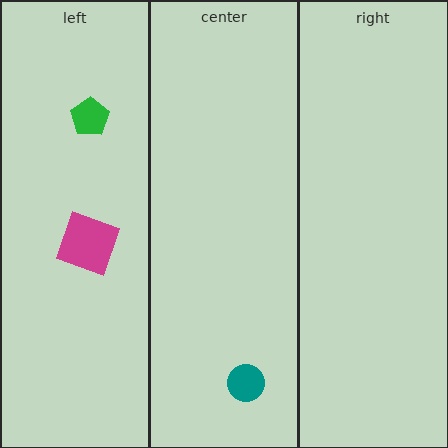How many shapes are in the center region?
1.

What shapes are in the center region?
The teal circle.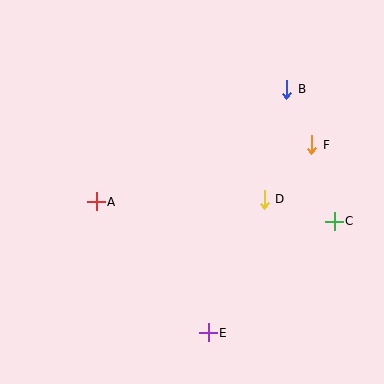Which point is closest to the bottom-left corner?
Point A is closest to the bottom-left corner.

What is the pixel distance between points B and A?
The distance between B and A is 221 pixels.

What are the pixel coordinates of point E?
Point E is at (208, 333).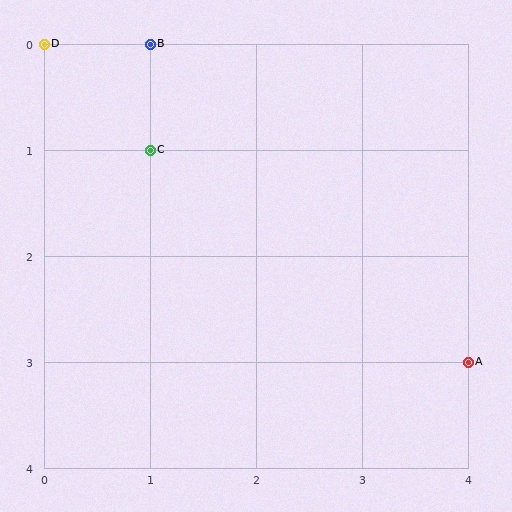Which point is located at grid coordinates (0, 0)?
Point D is at (0, 0).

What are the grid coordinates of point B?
Point B is at grid coordinates (1, 0).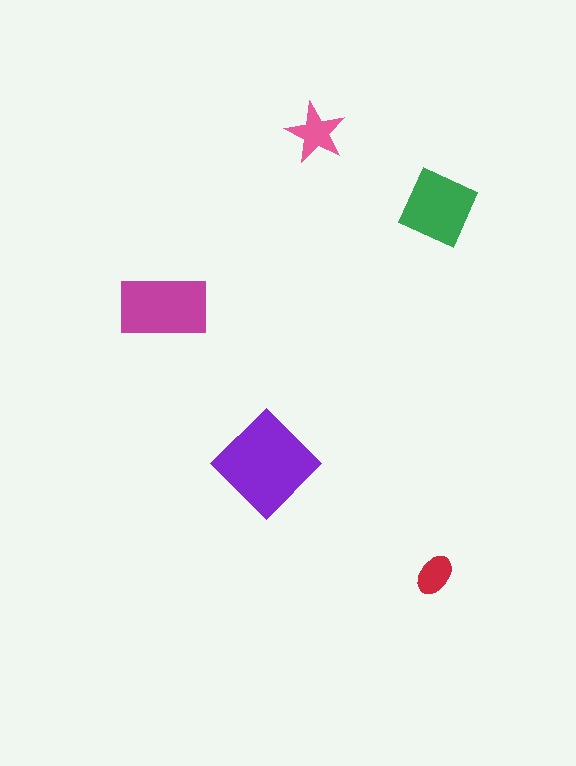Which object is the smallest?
The red ellipse.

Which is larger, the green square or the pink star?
The green square.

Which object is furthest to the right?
The green square is rightmost.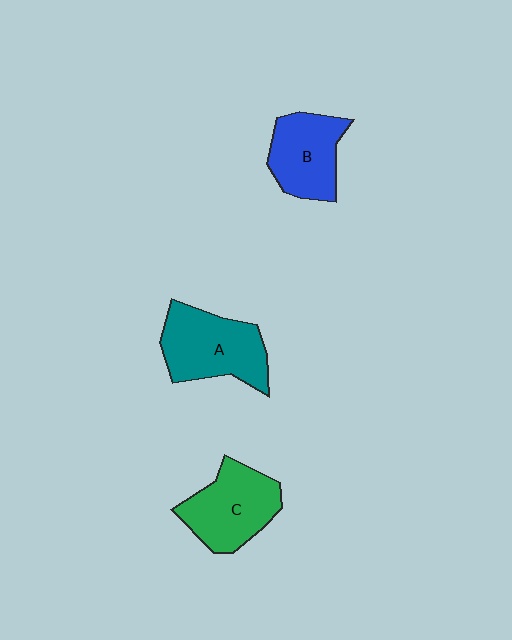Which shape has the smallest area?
Shape B (blue).